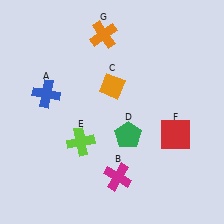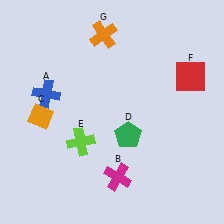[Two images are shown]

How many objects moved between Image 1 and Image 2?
2 objects moved between the two images.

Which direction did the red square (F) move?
The red square (F) moved up.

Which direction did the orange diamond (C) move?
The orange diamond (C) moved left.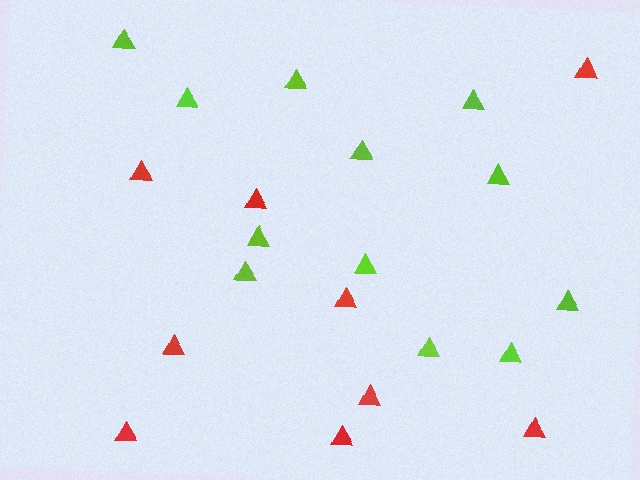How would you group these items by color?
There are 2 groups: one group of red triangles (9) and one group of lime triangles (12).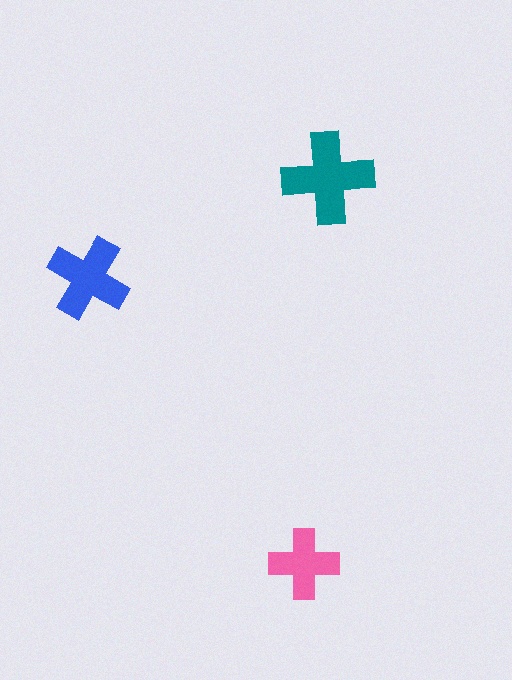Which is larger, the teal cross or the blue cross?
The teal one.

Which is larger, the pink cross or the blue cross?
The blue one.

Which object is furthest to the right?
The teal cross is rightmost.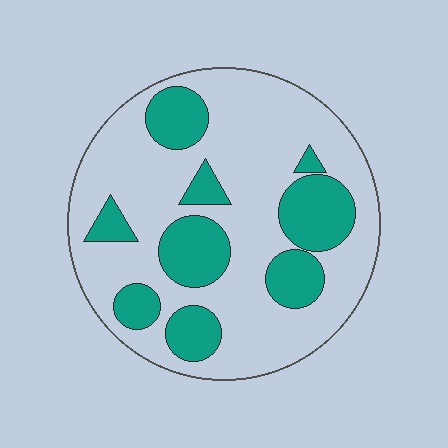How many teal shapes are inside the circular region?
9.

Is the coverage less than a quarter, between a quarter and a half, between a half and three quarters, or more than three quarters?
Between a quarter and a half.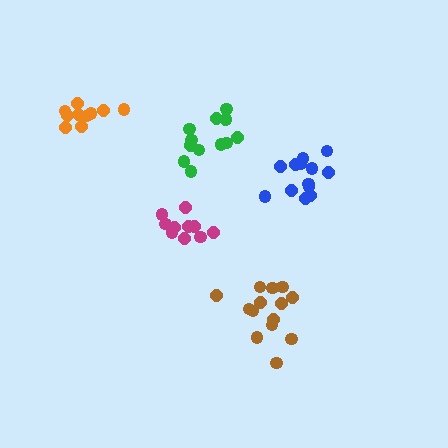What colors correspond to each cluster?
The clusters are colored: magenta, blue, green, orange, brown.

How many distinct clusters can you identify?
There are 5 distinct clusters.